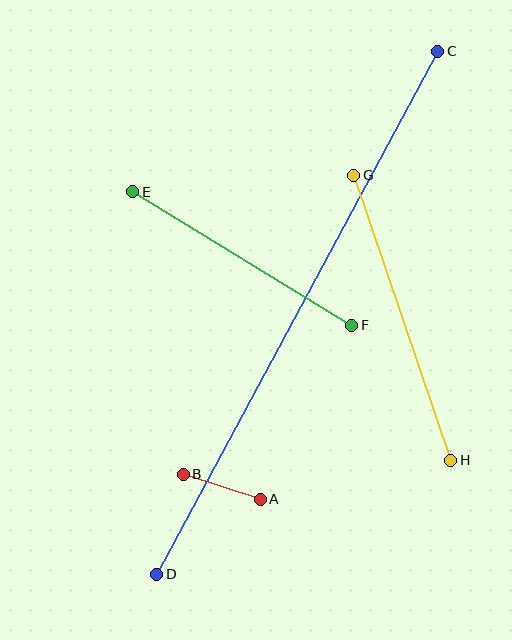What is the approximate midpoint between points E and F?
The midpoint is at approximately (242, 259) pixels.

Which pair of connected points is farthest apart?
Points C and D are farthest apart.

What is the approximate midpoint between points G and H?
The midpoint is at approximately (402, 318) pixels.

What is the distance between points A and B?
The distance is approximately 81 pixels.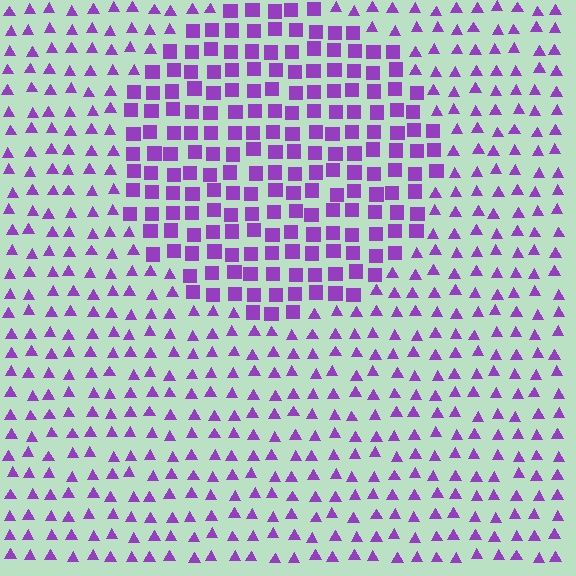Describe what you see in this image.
The image is filled with small purple elements arranged in a uniform grid. A circle-shaped region contains squares, while the surrounding area contains triangles. The boundary is defined purely by the change in element shape.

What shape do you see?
I see a circle.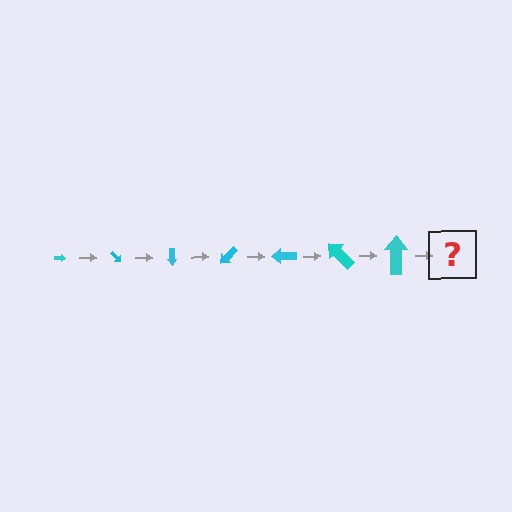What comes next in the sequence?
The next element should be an arrow, larger than the previous one and rotated 315 degrees from the start.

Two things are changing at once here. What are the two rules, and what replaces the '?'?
The two rules are that the arrow grows larger each step and it rotates 45 degrees each step. The '?' should be an arrow, larger than the previous one and rotated 315 degrees from the start.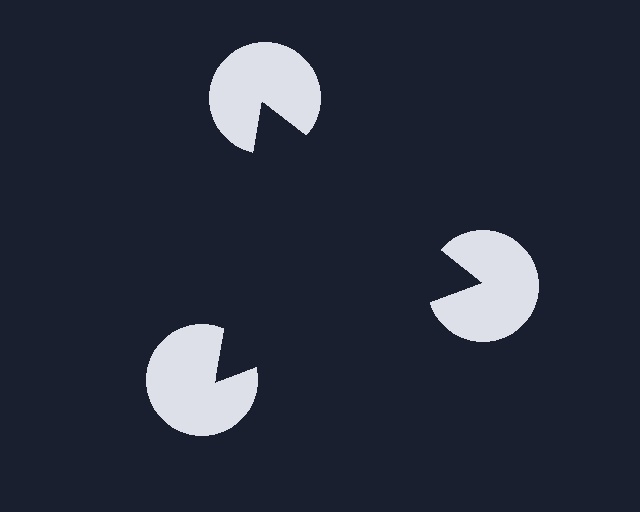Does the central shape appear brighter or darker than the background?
It typically appears slightly darker than the background, even though no actual brightness change is drawn.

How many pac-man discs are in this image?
There are 3 — one at each vertex of the illusory triangle.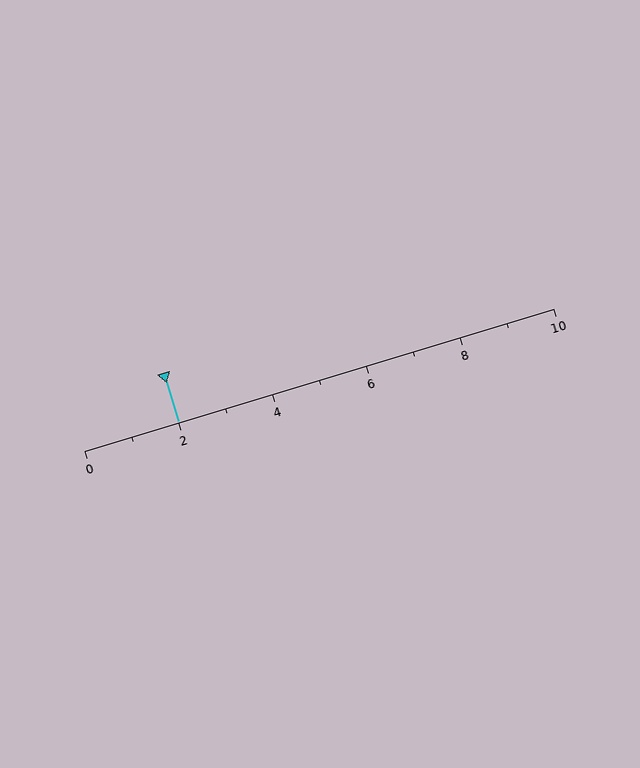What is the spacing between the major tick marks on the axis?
The major ticks are spaced 2 apart.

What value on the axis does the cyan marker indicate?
The marker indicates approximately 2.